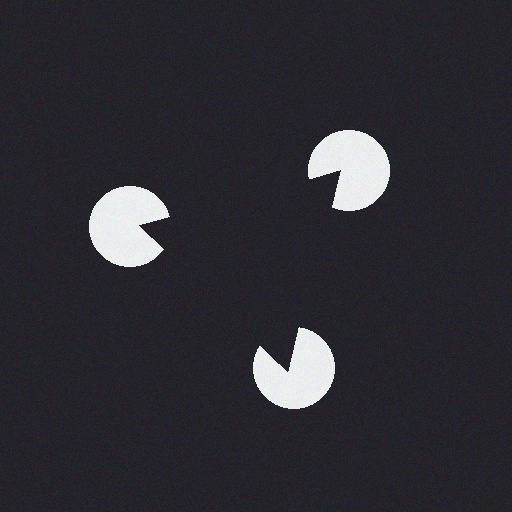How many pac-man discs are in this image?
There are 3 — one at each vertex of the illusory triangle.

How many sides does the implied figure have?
3 sides.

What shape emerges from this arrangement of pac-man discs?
An illusory triangle — its edges are inferred from the aligned wedge cuts in the pac-man discs, not physically drawn.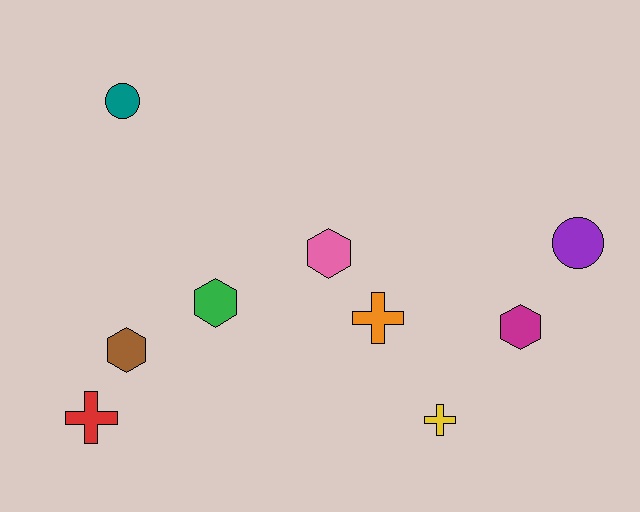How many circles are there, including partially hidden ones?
There are 2 circles.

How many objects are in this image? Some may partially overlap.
There are 9 objects.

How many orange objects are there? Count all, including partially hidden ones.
There is 1 orange object.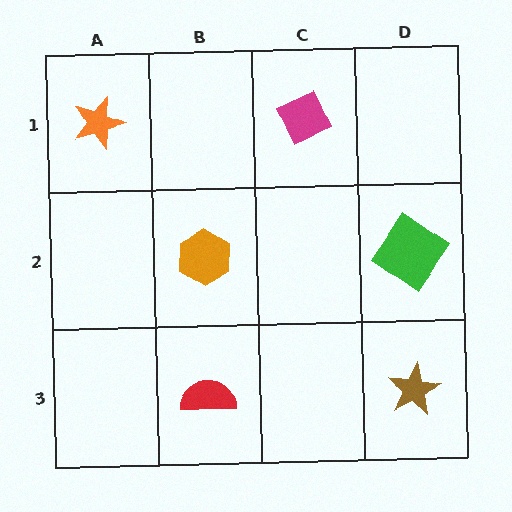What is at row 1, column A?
An orange star.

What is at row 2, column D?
A green diamond.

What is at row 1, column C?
A magenta diamond.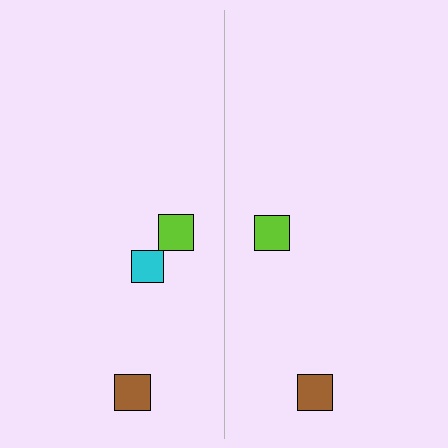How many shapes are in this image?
There are 5 shapes in this image.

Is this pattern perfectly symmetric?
No, the pattern is not perfectly symmetric. A cyan square is missing from the right side.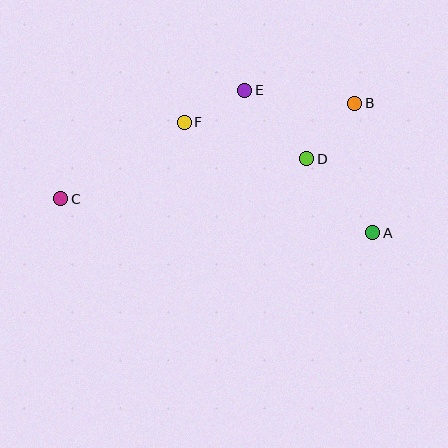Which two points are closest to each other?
Points E and F are closest to each other.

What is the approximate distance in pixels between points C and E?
The distance between C and E is approximately 214 pixels.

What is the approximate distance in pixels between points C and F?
The distance between C and F is approximately 145 pixels.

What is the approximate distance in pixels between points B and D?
The distance between B and D is approximately 73 pixels.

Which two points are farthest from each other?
Points A and C are farthest from each other.